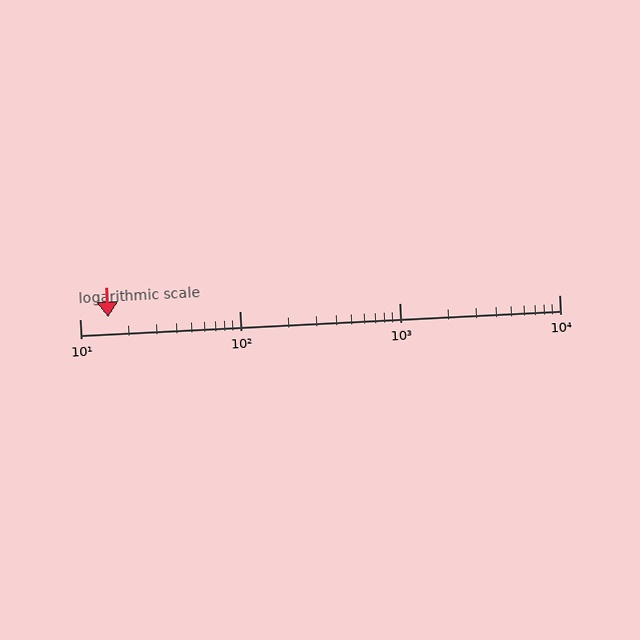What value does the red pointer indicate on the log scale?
The pointer indicates approximately 15.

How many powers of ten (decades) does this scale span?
The scale spans 3 decades, from 10 to 10000.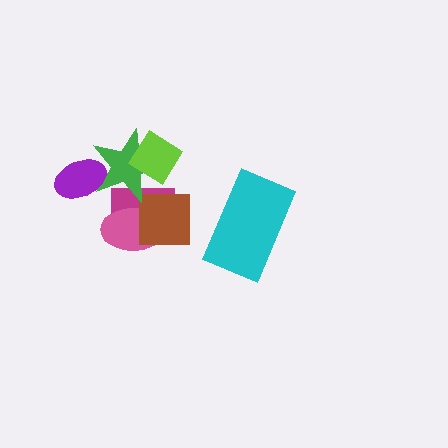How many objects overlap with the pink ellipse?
3 objects overlap with the pink ellipse.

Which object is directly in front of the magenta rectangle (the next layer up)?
The pink ellipse is directly in front of the magenta rectangle.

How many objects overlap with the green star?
4 objects overlap with the green star.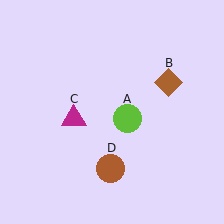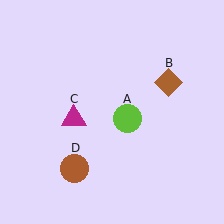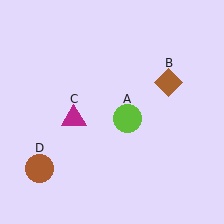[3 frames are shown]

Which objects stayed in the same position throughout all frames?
Lime circle (object A) and brown diamond (object B) and magenta triangle (object C) remained stationary.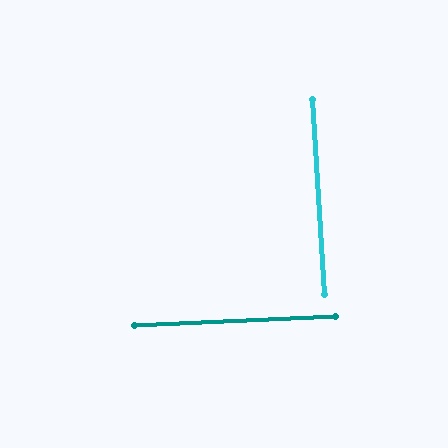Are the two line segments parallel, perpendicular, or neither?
Perpendicular — they meet at approximately 89°.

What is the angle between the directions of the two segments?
Approximately 89 degrees.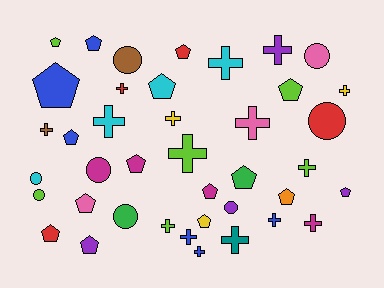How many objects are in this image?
There are 40 objects.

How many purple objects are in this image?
There are 4 purple objects.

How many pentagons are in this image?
There are 16 pentagons.